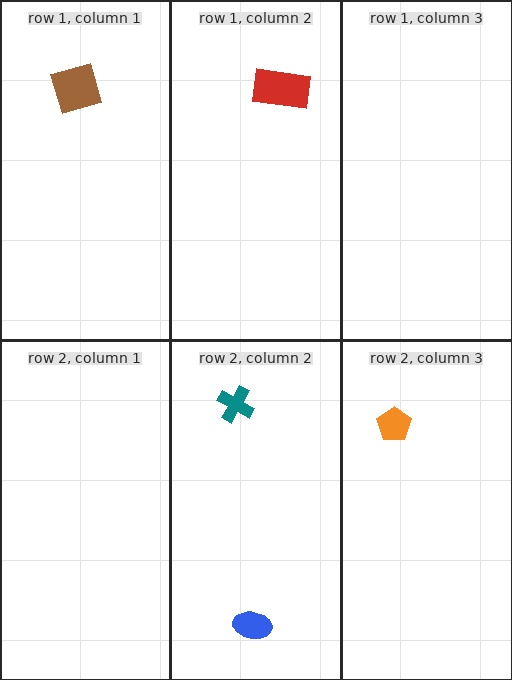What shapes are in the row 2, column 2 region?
The teal cross, the blue ellipse.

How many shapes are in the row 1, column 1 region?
1.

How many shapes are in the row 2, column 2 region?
2.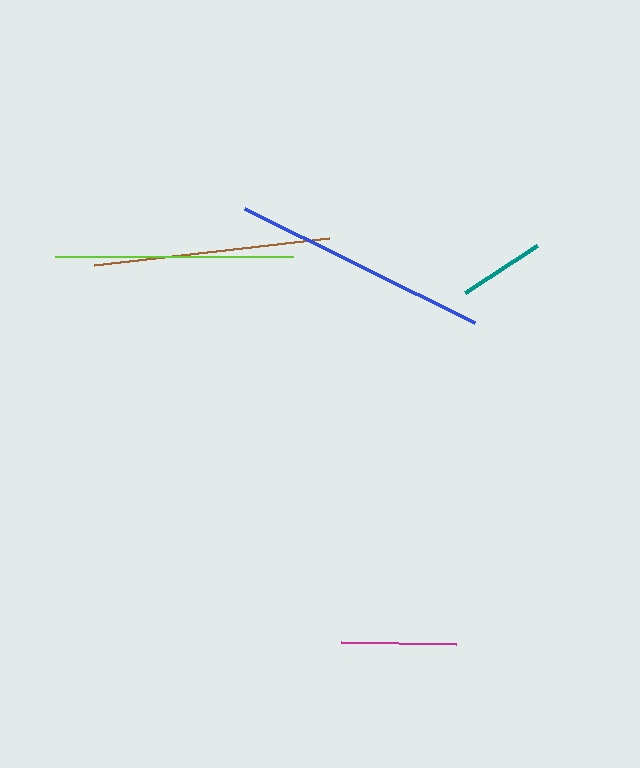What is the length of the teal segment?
The teal segment is approximately 85 pixels long.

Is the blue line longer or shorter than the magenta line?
The blue line is longer than the magenta line.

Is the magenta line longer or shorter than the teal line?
The magenta line is longer than the teal line.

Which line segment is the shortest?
The teal line is the shortest at approximately 85 pixels.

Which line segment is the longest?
The blue line is the longest at approximately 257 pixels.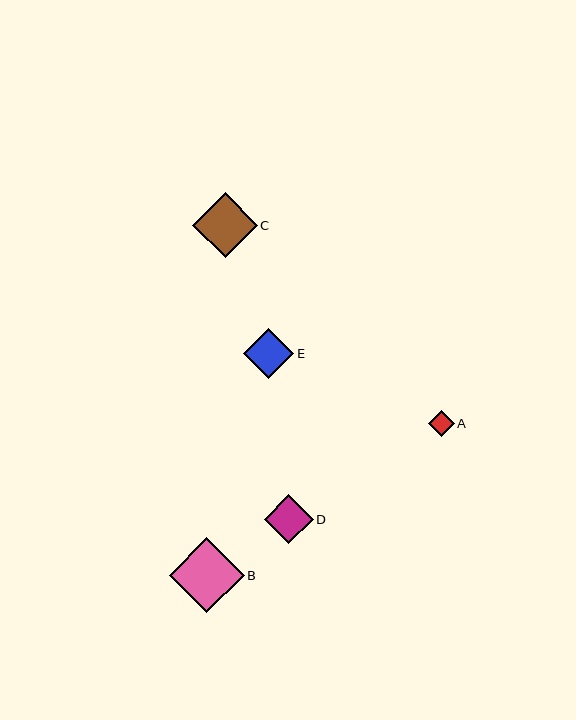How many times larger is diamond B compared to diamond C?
Diamond B is approximately 1.2 times the size of diamond C.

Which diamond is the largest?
Diamond B is the largest with a size of approximately 75 pixels.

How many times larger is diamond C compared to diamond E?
Diamond C is approximately 1.3 times the size of diamond E.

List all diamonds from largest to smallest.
From largest to smallest: B, C, E, D, A.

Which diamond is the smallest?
Diamond A is the smallest with a size of approximately 26 pixels.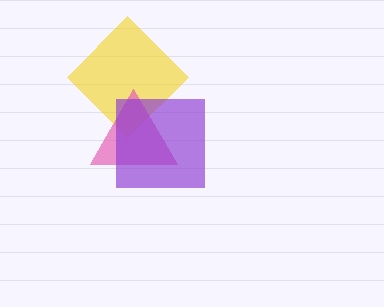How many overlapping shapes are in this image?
There are 3 overlapping shapes in the image.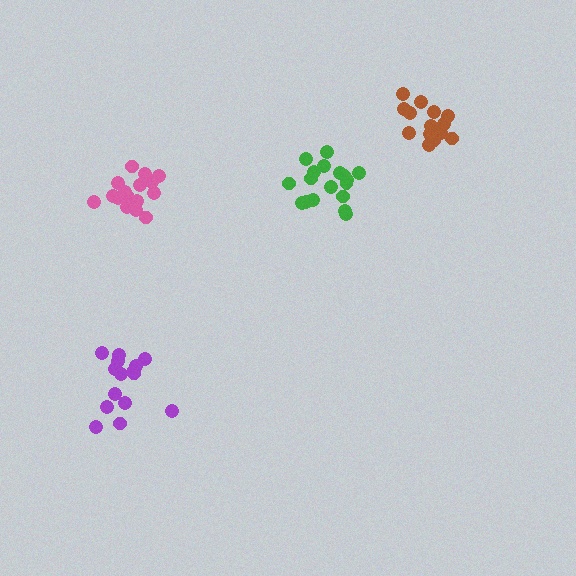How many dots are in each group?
Group 1: 15 dots, Group 2: 15 dots, Group 3: 16 dots, Group 4: 18 dots (64 total).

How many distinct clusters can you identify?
There are 4 distinct clusters.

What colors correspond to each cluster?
The clusters are colored: brown, purple, pink, green.